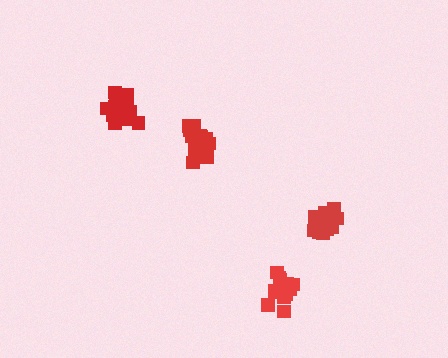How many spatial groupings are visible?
There are 4 spatial groupings.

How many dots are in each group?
Group 1: 18 dots, Group 2: 15 dots, Group 3: 21 dots, Group 4: 19 dots (73 total).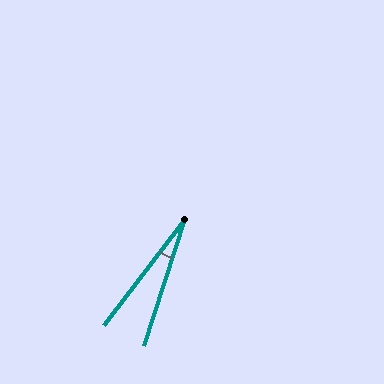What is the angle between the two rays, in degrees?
Approximately 20 degrees.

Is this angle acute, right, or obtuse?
It is acute.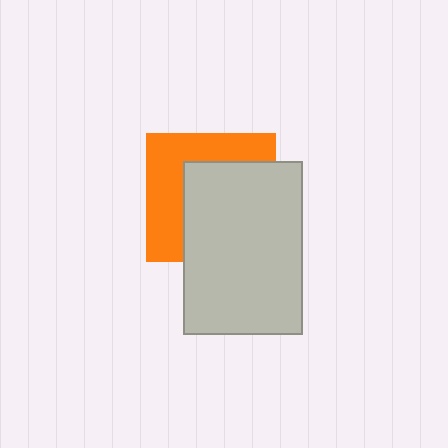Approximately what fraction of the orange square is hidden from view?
Roughly 55% of the orange square is hidden behind the light gray rectangle.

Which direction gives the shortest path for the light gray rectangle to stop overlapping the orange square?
Moving toward the lower-right gives the shortest separation.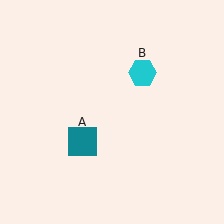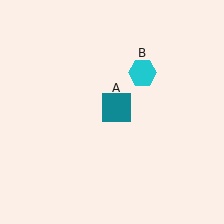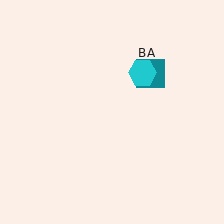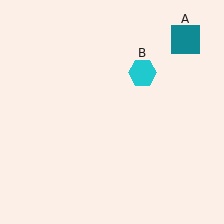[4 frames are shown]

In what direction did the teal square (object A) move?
The teal square (object A) moved up and to the right.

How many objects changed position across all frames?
1 object changed position: teal square (object A).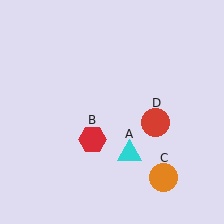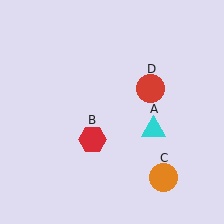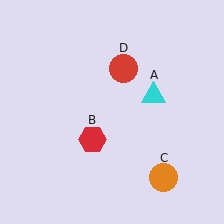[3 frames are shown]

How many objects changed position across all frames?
2 objects changed position: cyan triangle (object A), red circle (object D).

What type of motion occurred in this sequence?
The cyan triangle (object A), red circle (object D) rotated counterclockwise around the center of the scene.